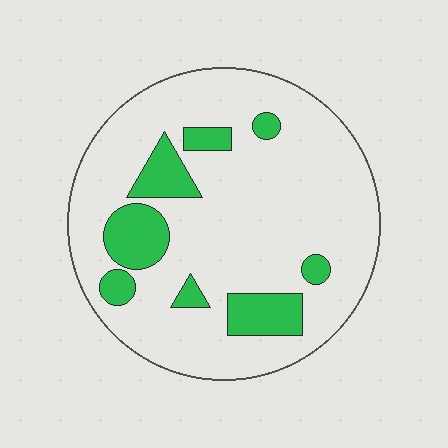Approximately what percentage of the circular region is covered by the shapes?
Approximately 20%.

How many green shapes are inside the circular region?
8.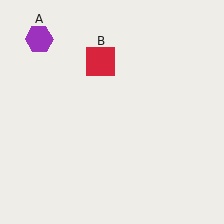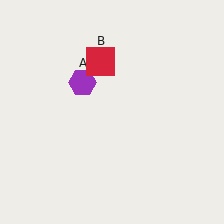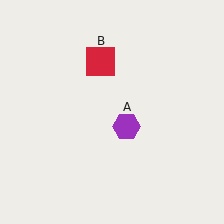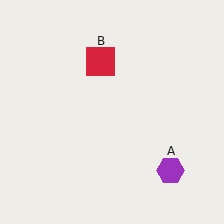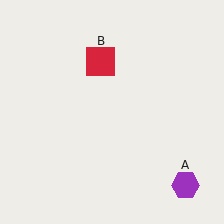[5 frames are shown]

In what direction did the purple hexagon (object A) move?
The purple hexagon (object A) moved down and to the right.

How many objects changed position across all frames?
1 object changed position: purple hexagon (object A).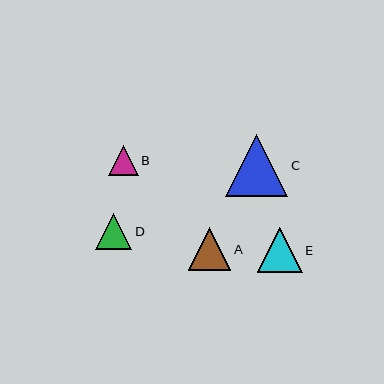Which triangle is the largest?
Triangle C is the largest with a size of approximately 62 pixels.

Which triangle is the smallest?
Triangle B is the smallest with a size of approximately 30 pixels.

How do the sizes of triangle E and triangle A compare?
Triangle E and triangle A are approximately the same size.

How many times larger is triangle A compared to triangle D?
Triangle A is approximately 1.2 times the size of triangle D.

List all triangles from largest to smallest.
From largest to smallest: C, E, A, D, B.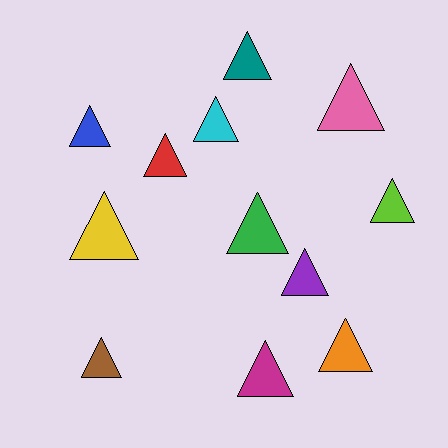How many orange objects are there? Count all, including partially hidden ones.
There is 1 orange object.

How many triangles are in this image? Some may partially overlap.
There are 12 triangles.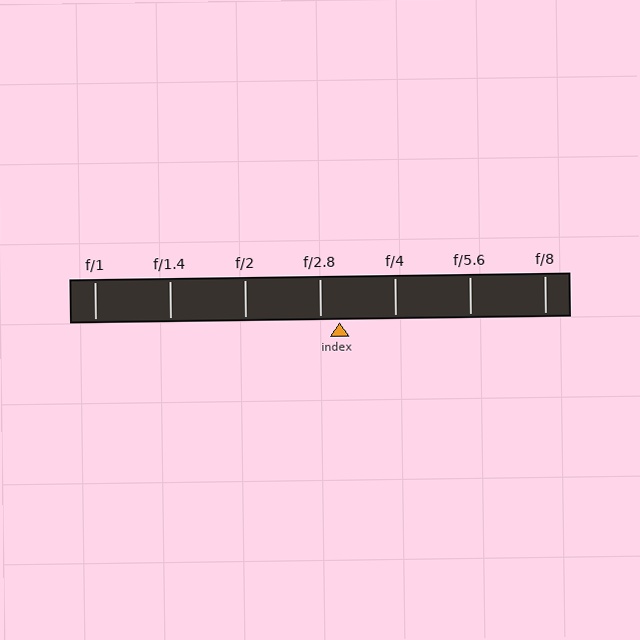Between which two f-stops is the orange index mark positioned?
The index mark is between f/2.8 and f/4.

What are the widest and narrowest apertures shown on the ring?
The widest aperture shown is f/1 and the narrowest is f/8.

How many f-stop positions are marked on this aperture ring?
There are 7 f-stop positions marked.